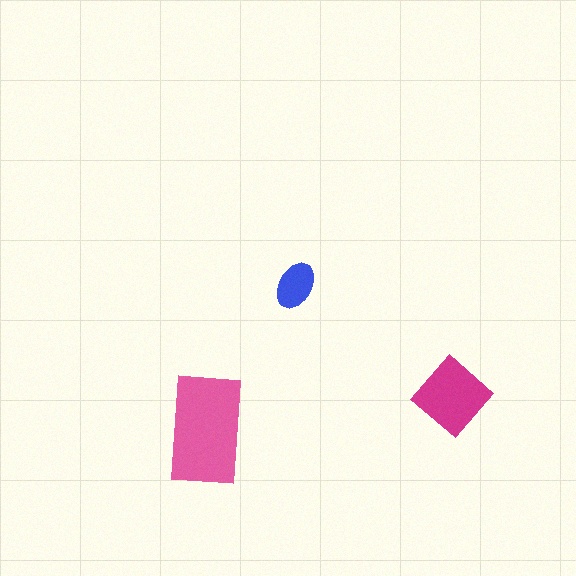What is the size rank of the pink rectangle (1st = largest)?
1st.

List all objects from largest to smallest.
The pink rectangle, the magenta diamond, the blue ellipse.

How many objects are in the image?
There are 3 objects in the image.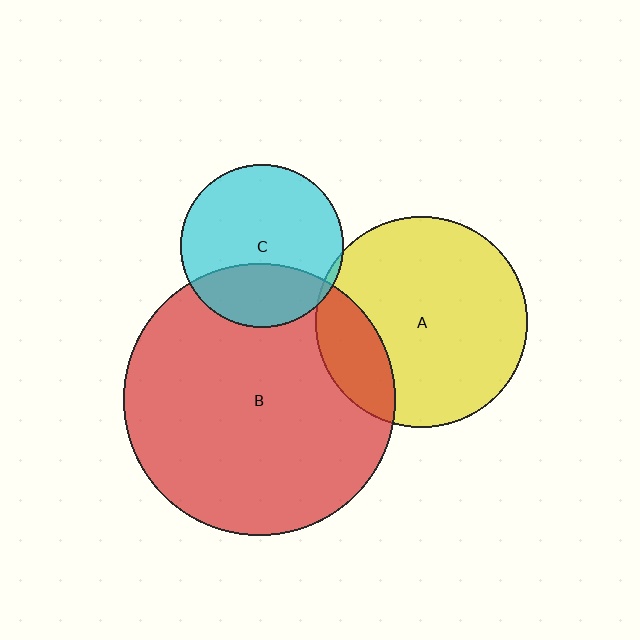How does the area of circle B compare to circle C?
Approximately 2.8 times.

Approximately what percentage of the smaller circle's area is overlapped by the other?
Approximately 5%.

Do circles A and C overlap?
Yes.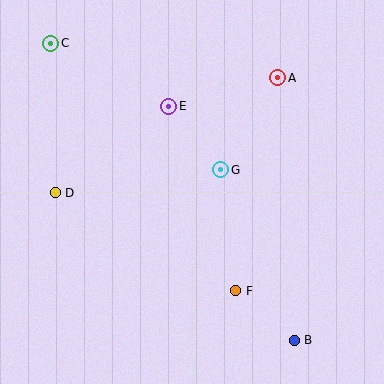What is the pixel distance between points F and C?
The distance between F and C is 309 pixels.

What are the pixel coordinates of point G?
Point G is at (221, 170).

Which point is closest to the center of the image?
Point G at (221, 170) is closest to the center.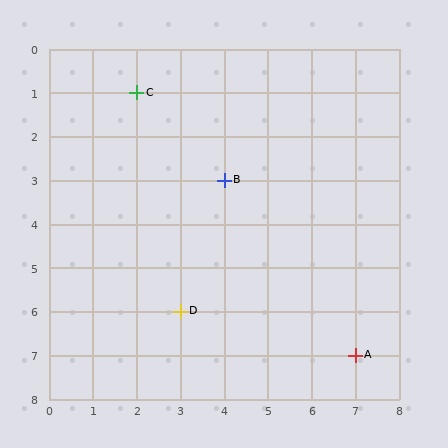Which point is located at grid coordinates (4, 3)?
Point B is at (4, 3).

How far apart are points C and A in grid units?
Points C and A are 5 columns and 6 rows apart (about 7.8 grid units diagonally).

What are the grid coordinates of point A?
Point A is at grid coordinates (7, 7).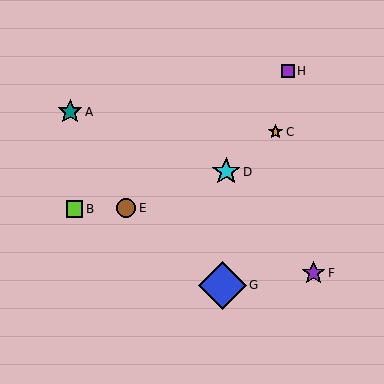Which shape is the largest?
The blue diamond (labeled G) is the largest.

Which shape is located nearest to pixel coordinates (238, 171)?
The cyan star (labeled D) at (226, 172) is nearest to that location.